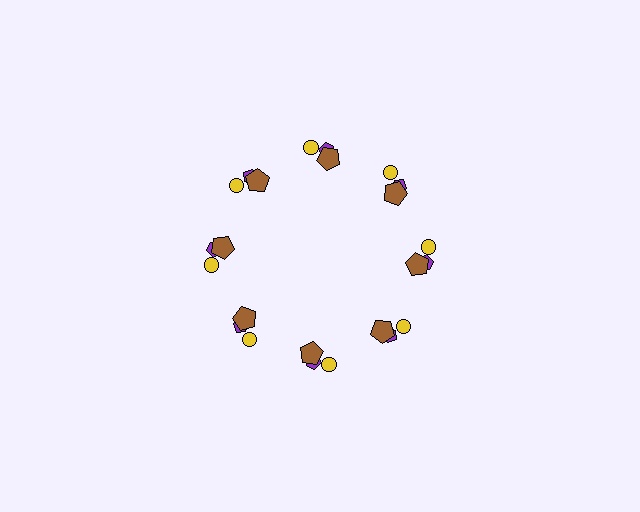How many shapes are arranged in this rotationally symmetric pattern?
There are 24 shapes, arranged in 8 groups of 3.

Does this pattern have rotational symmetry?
Yes, this pattern has 8-fold rotational symmetry. It looks the same after rotating 45 degrees around the center.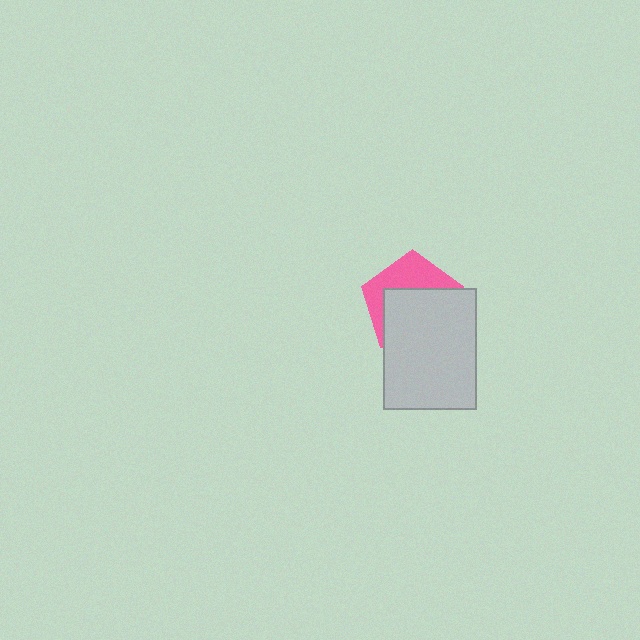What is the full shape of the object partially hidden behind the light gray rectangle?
The partially hidden object is a pink pentagon.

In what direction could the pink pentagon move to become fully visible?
The pink pentagon could move up. That would shift it out from behind the light gray rectangle entirely.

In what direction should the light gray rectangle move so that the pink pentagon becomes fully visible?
The light gray rectangle should move down. That is the shortest direction to clear the overlap and leave the pink pentagon fully visible.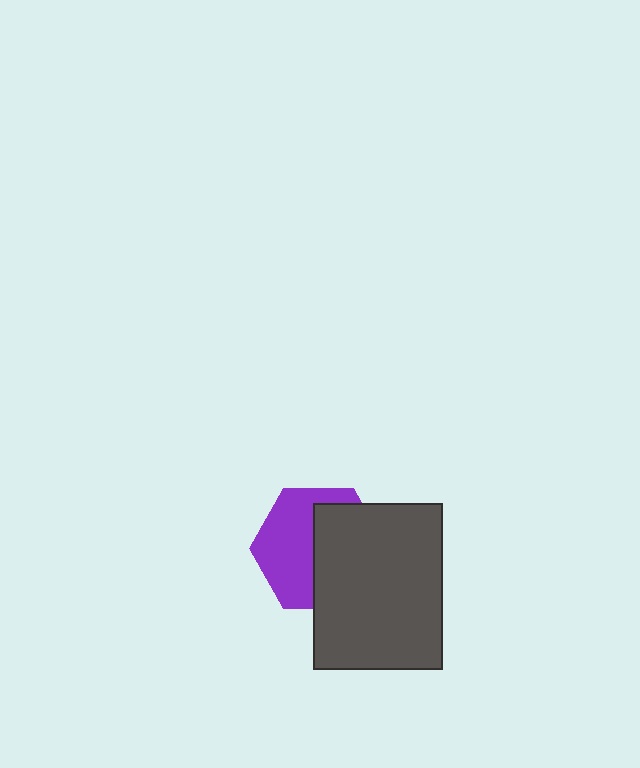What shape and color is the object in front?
The object in front is a dark gray rectangle.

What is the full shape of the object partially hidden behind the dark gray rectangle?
The partially hidden object is a purple hexagon.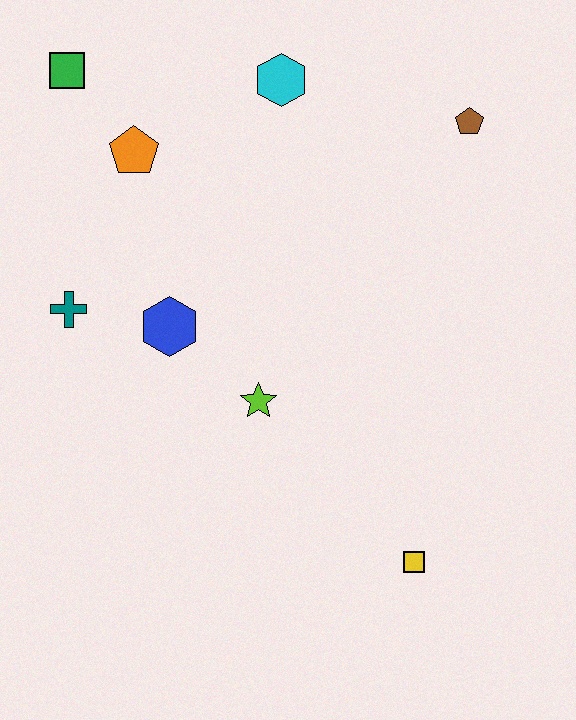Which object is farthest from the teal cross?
The brown pentagon is farthest from the teal cross.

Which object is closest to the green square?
The orange pentagon is closest to the green square.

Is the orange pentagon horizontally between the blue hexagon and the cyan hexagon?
No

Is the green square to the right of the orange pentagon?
No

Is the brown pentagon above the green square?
No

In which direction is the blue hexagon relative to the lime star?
The blue hexagon is to the left of the lime star.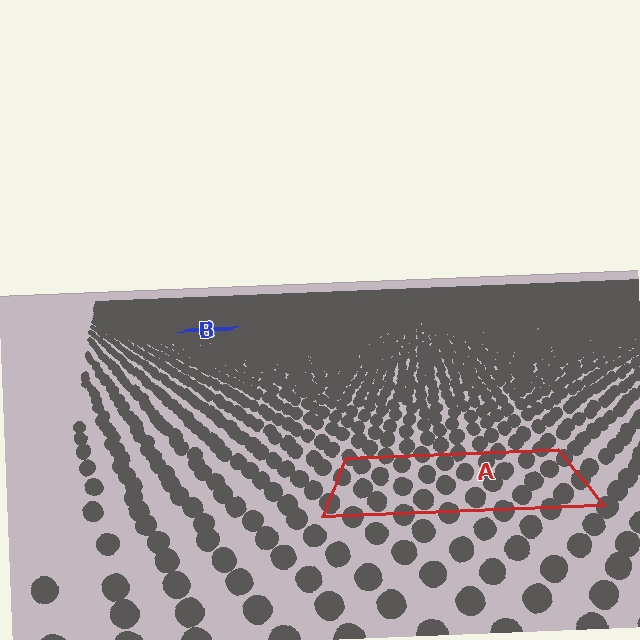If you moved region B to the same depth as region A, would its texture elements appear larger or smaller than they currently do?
They would appear larger. At a closer depth, the same texture elements are projected at a bigger on-screen size.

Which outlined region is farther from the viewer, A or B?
Region B is farther from the viewer — the texture elements inside it appear smaller and more densely packed.